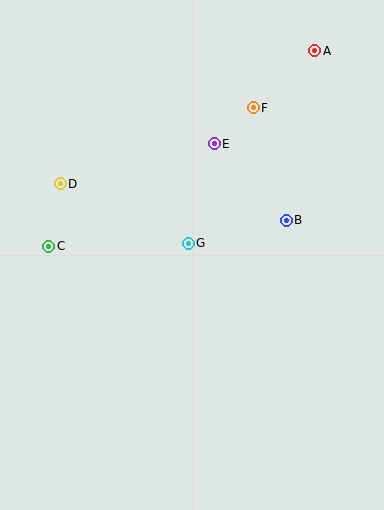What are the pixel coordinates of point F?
Point F is at (253, 108).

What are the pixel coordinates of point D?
Point D is at (60, 184).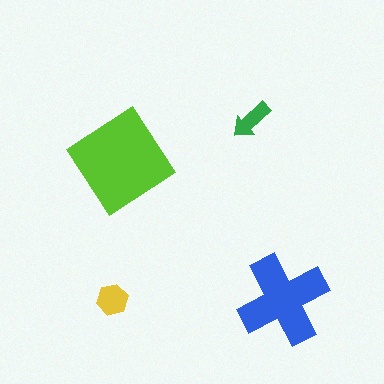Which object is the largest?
The lime diamond.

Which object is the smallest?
The green arrow.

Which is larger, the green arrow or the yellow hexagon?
The yellow hexagon.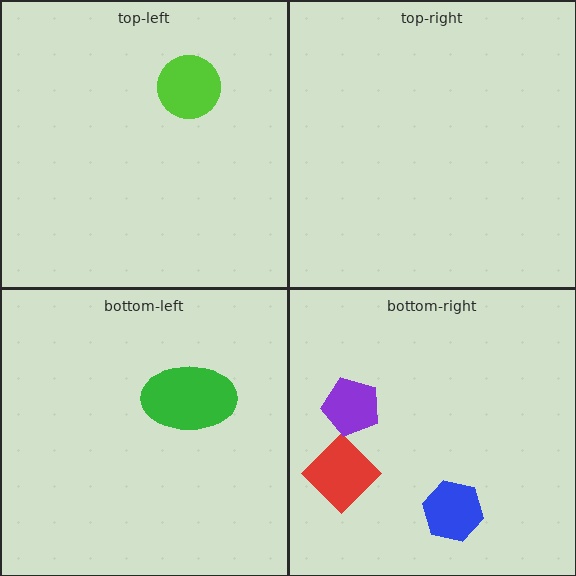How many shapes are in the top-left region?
1.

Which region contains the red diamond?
The bottom-right region.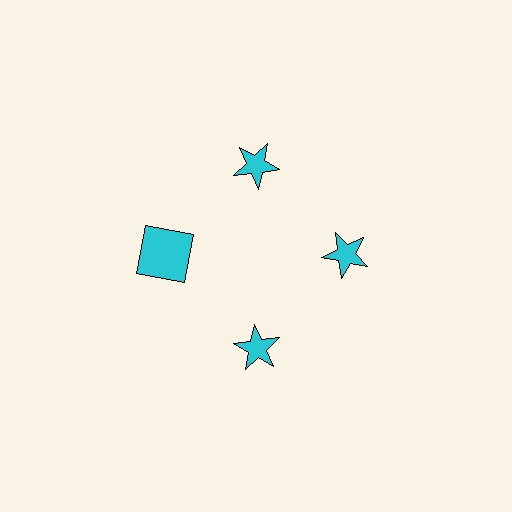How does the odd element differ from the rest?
It has a different shape: square instead of star.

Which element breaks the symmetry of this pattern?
The cyan square at roughly the 9 o'clock position breaks the symmetry. All other shapes are cyan stars.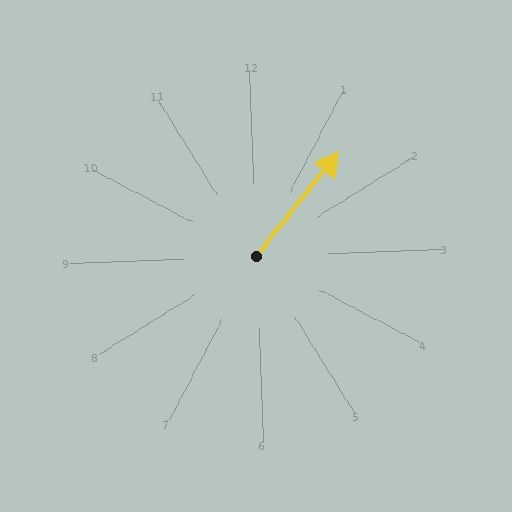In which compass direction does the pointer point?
Northeast.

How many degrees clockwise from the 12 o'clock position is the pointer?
Approximately 41 degrees.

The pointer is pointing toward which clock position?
Roughly 1 o'clock.